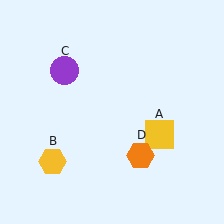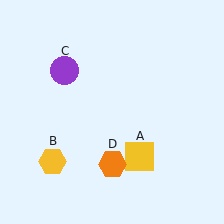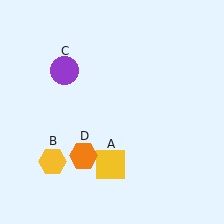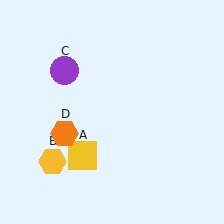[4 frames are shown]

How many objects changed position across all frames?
2 objects changed position: yellow square (object A), orange hexagon (object D).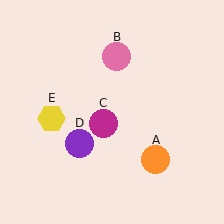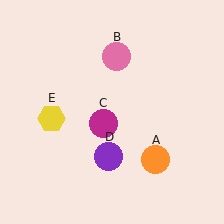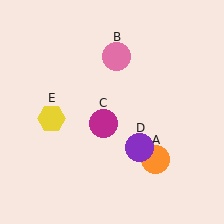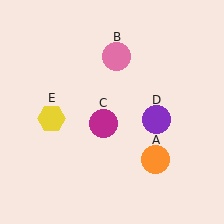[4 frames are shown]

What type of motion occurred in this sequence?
The purple circle (object D) rotated counterclockwise around the center of the scene.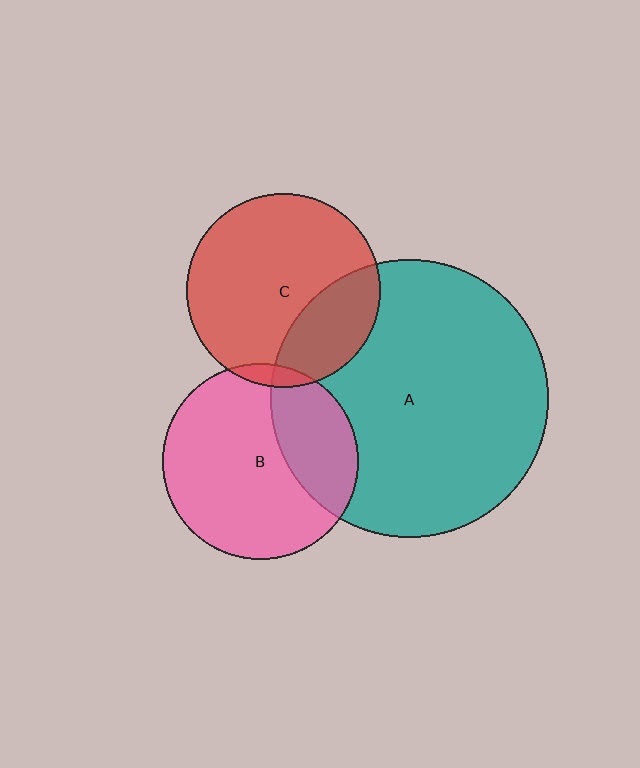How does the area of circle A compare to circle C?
Approximately 2.0 times.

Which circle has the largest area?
Circle A (teal).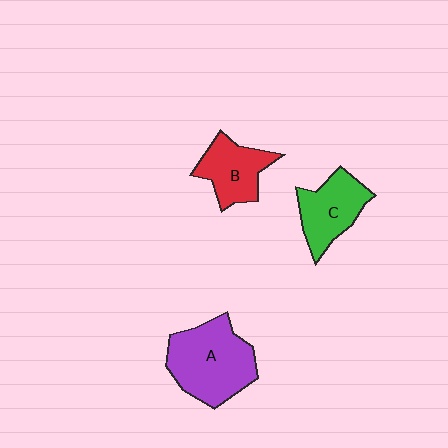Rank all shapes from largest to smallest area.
From largest to smallest: A (purple), C (green), B (red).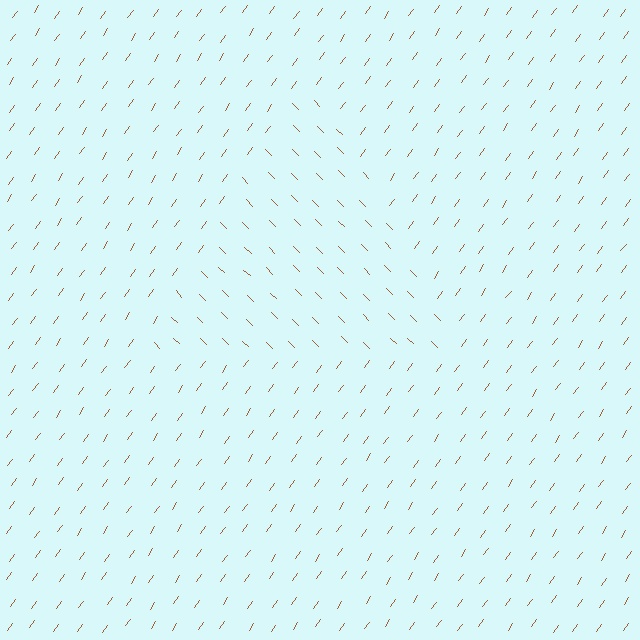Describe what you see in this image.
The image is filled with small brown line segments. A triangle region in the image has lines oriented differently from the surrounding lines, creating a visible texture boundary.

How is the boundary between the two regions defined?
The boundary is defined purely by a change in line orientation (approximately 80 degrees difference). All lines are the same color and thickness.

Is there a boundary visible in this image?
Yes, there is a texture boundary formed by a change in line orientation.